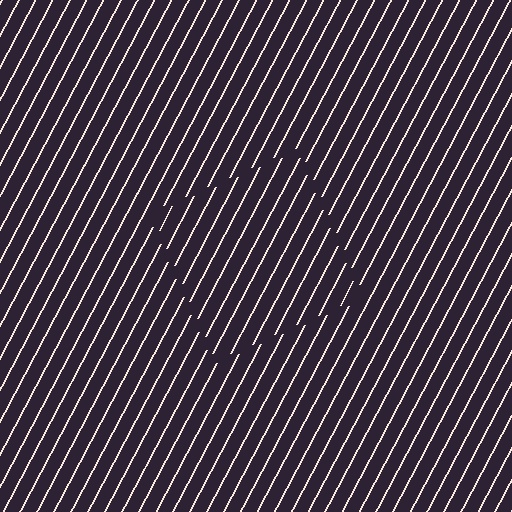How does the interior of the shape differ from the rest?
The interior of the shape contains the same grating, shifted by half a period — the contour is defined by the phase discontinuity where line-ends from the inner and outer gratings abut.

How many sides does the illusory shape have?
4 sides — the line-ends trace a square.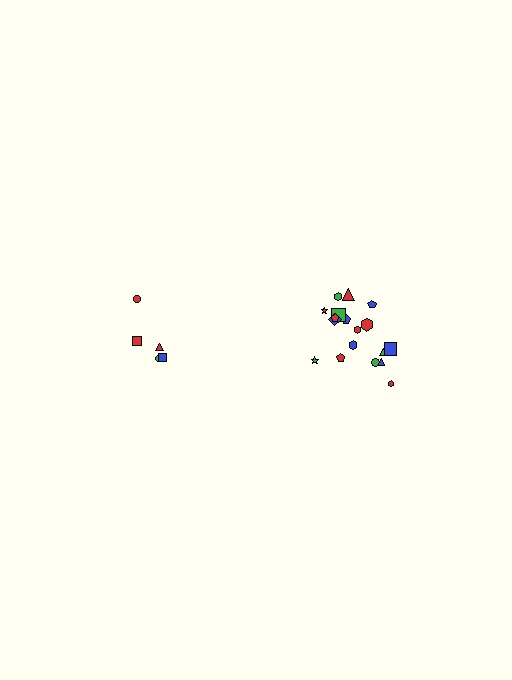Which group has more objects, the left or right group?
The right group.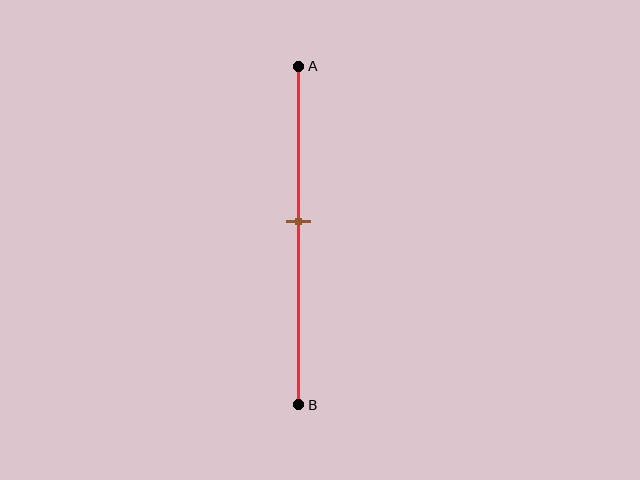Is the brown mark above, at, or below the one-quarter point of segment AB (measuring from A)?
The brown mark is below the one-quarter point of segment AB.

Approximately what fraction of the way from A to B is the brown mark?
The brown mark is approximately 45% of the way from A to B.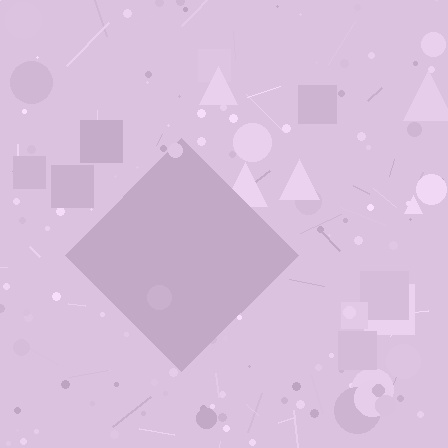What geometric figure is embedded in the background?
A diamond is embedded in the background.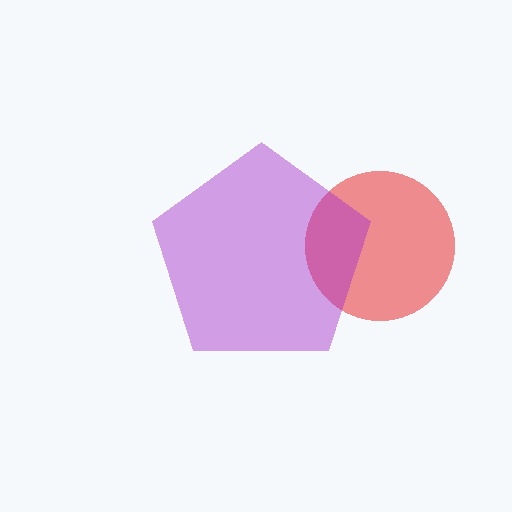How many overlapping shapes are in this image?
There are 2 overlapping shapes in the image.